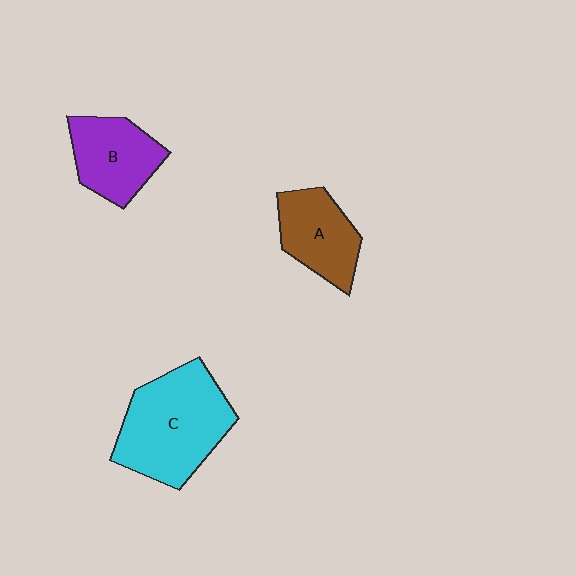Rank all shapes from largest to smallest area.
From largest to smallest: C (cyan), B (purple), A (brown).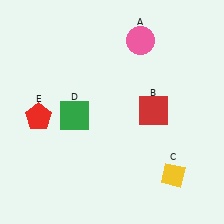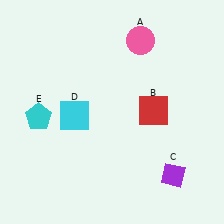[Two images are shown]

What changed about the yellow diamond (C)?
In Image 1, C is yellow. In Image 2, it changed to purple.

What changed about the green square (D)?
In Image 1, D is green. In Image 2, it changed to cyan.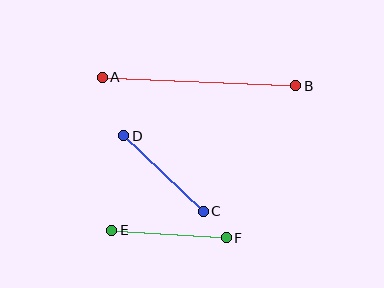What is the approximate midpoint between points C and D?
The midpoint is at approximately (164, 173) pixels.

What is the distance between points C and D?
The distance is approximately 110 pixels.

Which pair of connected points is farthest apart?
Points A and B are farthest apart.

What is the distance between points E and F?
The distance is approximately 115 pixels.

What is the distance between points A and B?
The distance is approximately 194 pixels.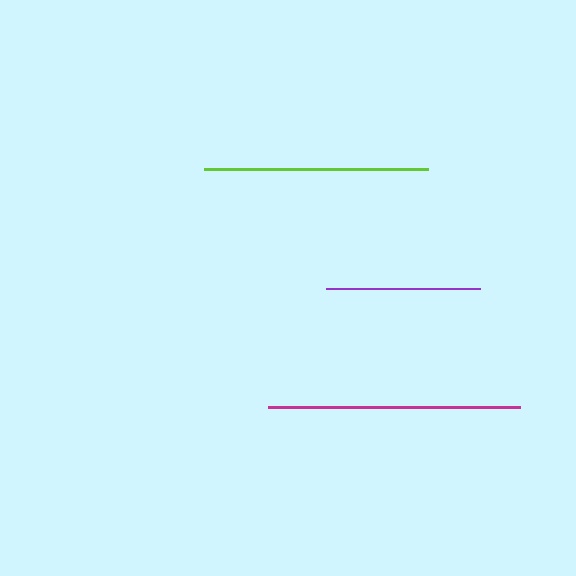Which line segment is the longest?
The magenta line is the longest at approximately 252 pixels.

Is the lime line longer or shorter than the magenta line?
The magenta line is longer than the lime line.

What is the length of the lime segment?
The lime segment is approximately 225 pixels long.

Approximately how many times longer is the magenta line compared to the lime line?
The magenta line is approximately 1.1 times the length of the lime line.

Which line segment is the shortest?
The purple line is the shortest at approximately 154 pixels.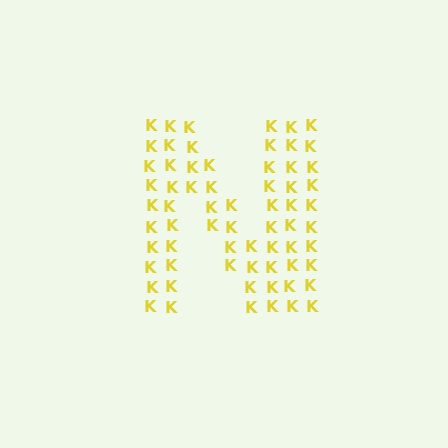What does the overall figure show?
The overall figure shows the letter N.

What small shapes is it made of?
It is made of small letter K's.